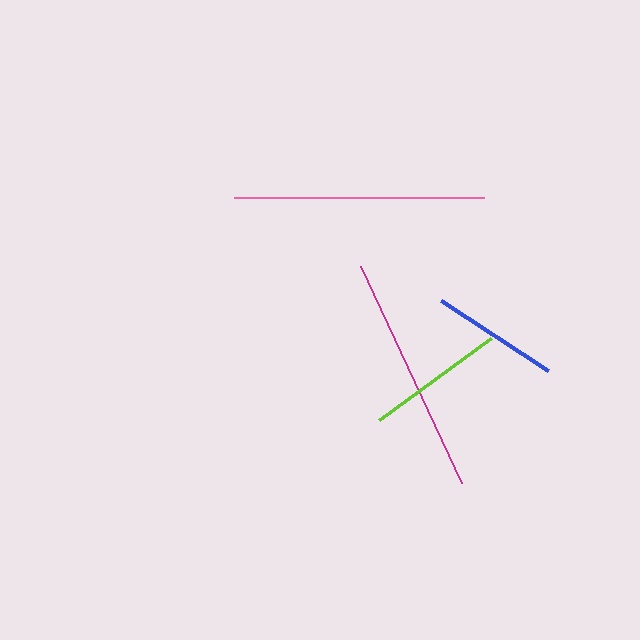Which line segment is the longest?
The pink line is the longest at approximately 250 pixels.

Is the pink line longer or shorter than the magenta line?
The pink line is longer than the magenta line.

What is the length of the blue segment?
The blue segment is approximately 128 pixels long.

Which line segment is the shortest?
The blue line is the shortest at approximately 128 pixels.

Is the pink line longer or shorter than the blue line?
The pink line is longer than the blue line.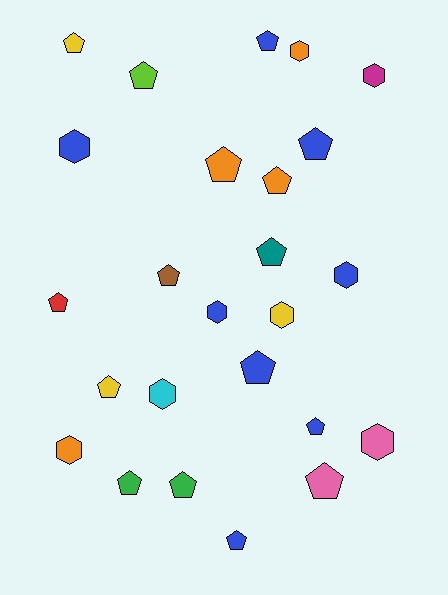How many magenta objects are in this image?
There is 1 magenta object.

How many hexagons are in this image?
There are 9 hexagons.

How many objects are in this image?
There are 25 objects.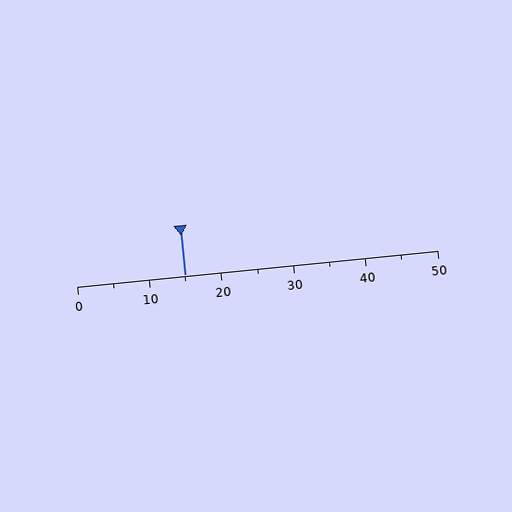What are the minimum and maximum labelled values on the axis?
The axis runs from 0 to 50.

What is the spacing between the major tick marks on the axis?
The major ticks are spaced 10 apart.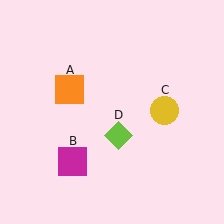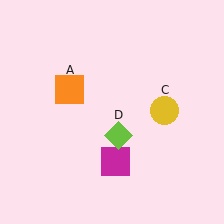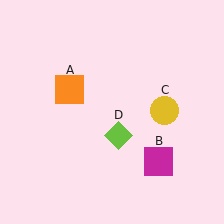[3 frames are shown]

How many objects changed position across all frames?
1 object changed position: magenta square (object B).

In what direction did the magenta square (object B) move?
The magenta square (object B) moved right.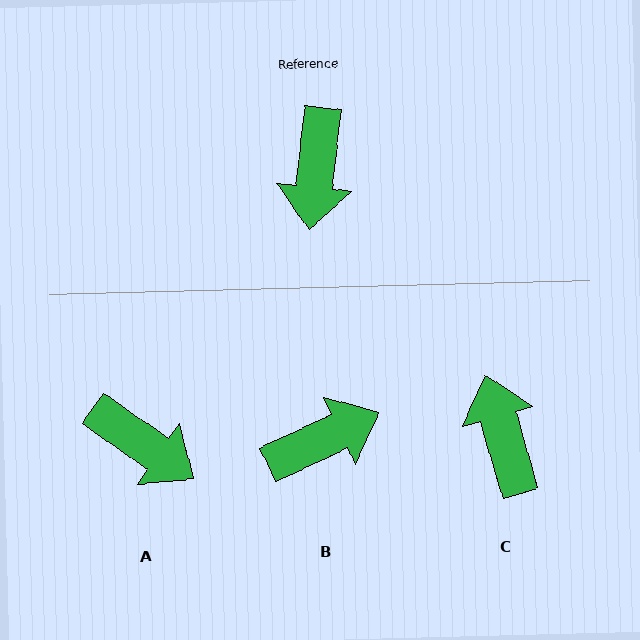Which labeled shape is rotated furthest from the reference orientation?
C, about 157 degrees away.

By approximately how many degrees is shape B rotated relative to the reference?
Approximately 122 degrees counter-clockwise.